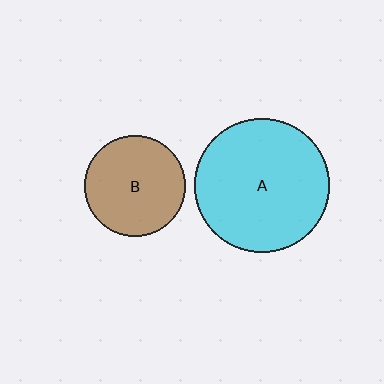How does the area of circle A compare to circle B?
Approximately 1.8 times.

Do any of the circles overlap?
No, none of the circles overlap.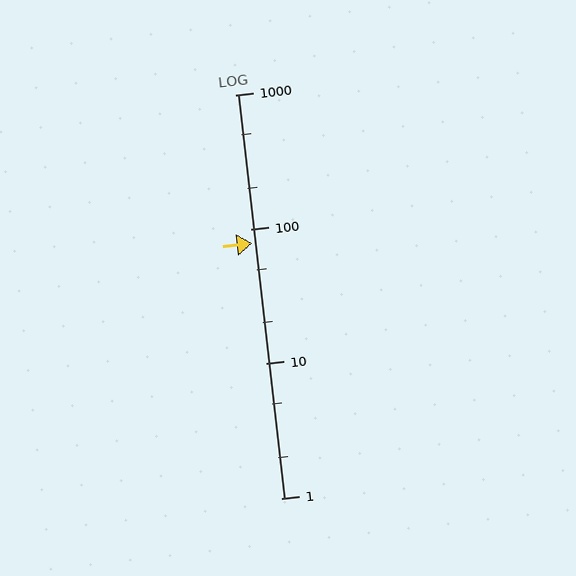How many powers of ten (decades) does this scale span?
The scale spans 3 decades, from 1 to 1000.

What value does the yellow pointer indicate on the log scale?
The pointer indicates approximately 79.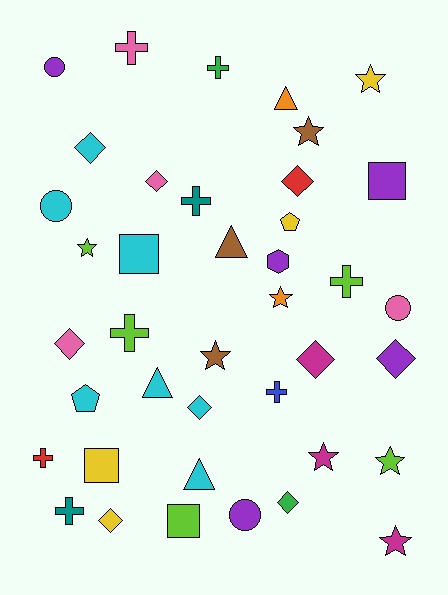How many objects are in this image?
There are 40 objects.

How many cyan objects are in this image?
There are 7 cyan objects.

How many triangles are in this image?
There are 4 triangles.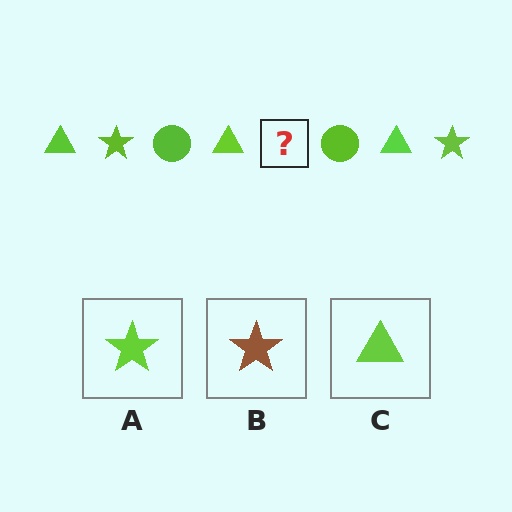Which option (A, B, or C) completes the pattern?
A.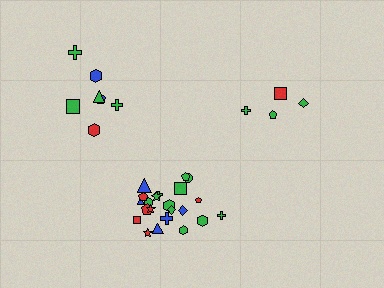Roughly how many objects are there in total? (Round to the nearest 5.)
Roughly 35 objects in total.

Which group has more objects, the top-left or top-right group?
The top-left group.